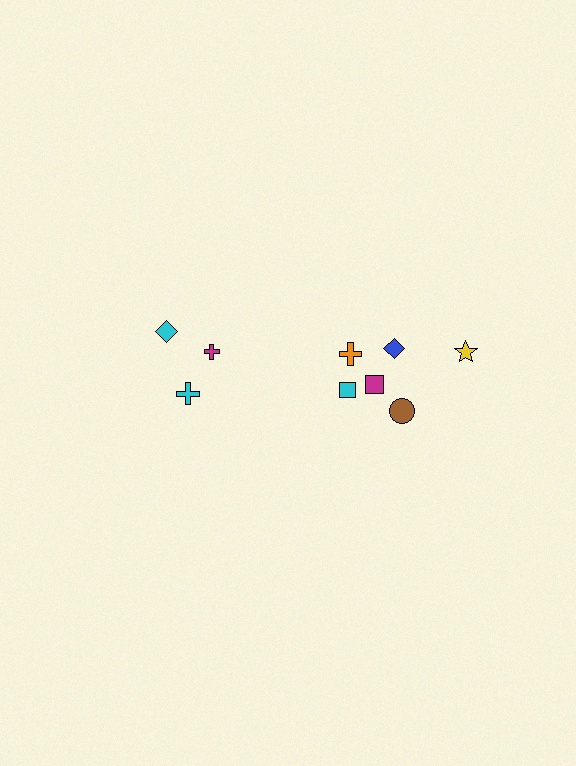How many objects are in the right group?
There are 6 objects.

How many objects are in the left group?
There are 3 objects.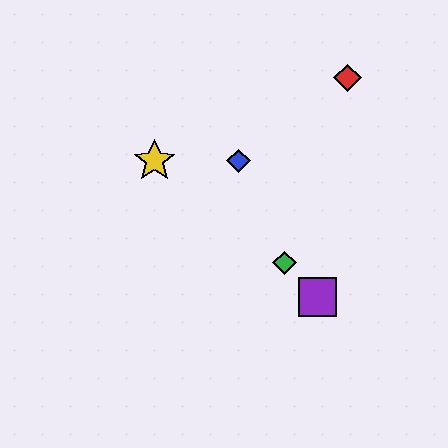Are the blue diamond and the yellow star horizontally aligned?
Yes, both are at y≈161.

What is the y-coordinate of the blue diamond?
The blue diamond is at y≈161.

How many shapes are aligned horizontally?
2 shapes (the blue diamond, the yellow star) are aligned horizontally.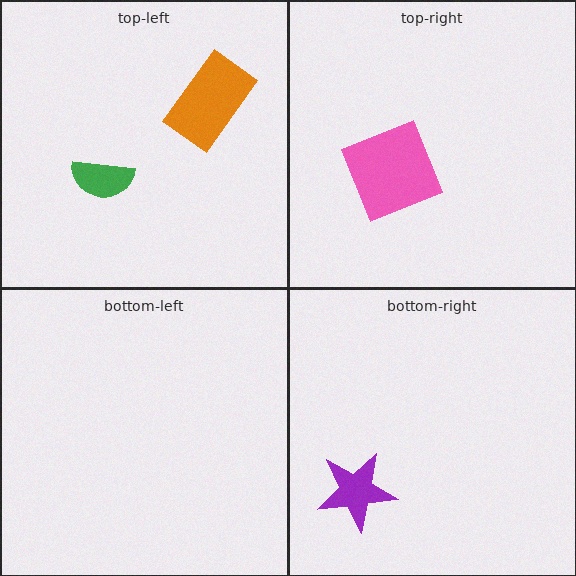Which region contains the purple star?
The bottom-right region.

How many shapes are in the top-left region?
2.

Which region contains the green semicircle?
The top-left region.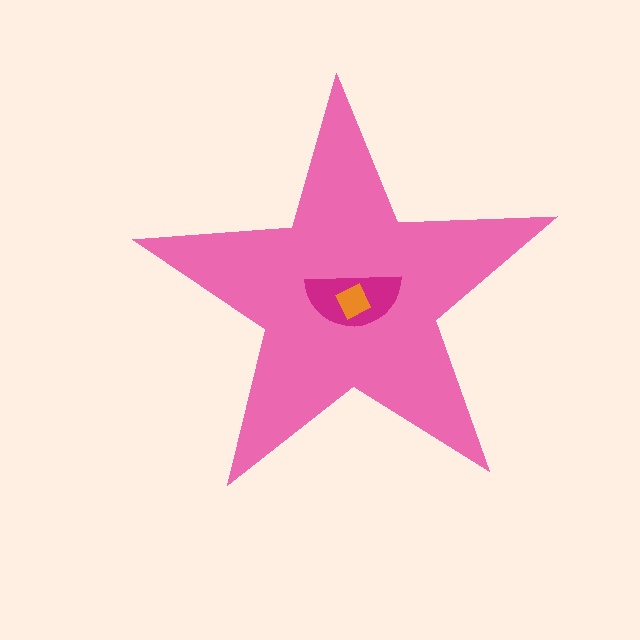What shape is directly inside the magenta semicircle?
The orange diamond.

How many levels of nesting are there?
3.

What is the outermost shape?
The pink star.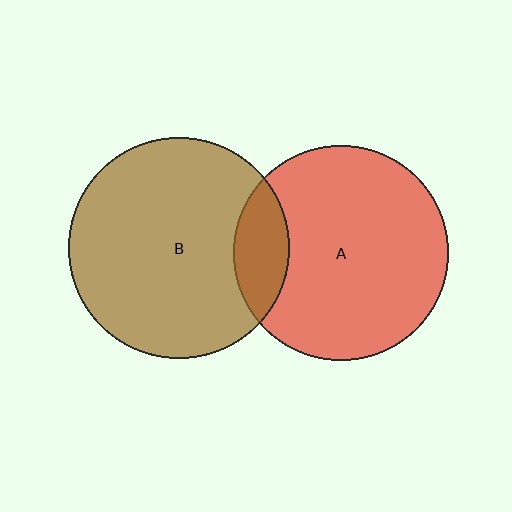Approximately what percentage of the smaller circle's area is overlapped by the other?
Approximately 15%.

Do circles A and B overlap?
Yes.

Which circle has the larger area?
Circle B (brown).